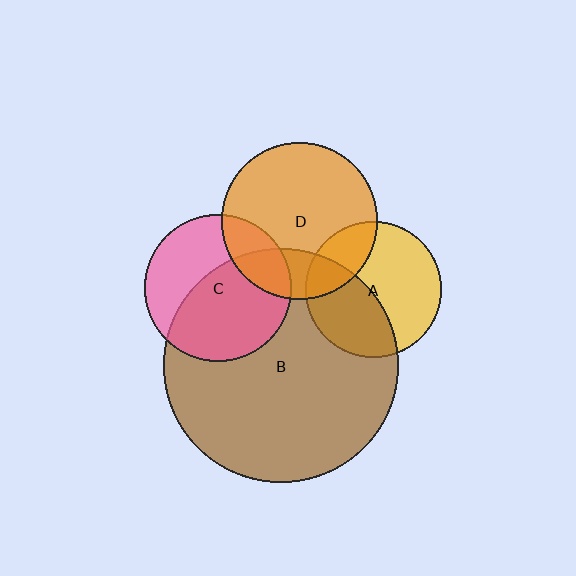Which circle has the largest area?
Circle B (brown).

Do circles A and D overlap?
Yes.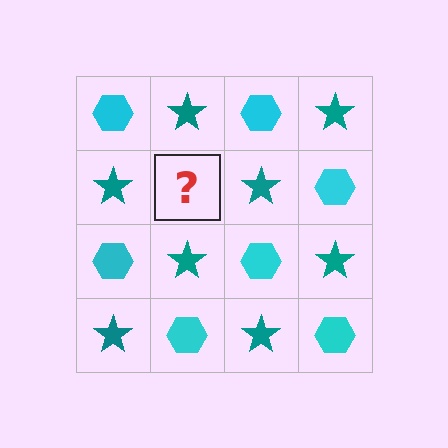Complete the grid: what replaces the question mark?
The question mark should be replaced with a cyan hexagon.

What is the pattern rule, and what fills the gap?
The rule is that it alternates cyan hexagon and teal star in a checkerboard pattern. The gap should be filled with a cyan hexagon.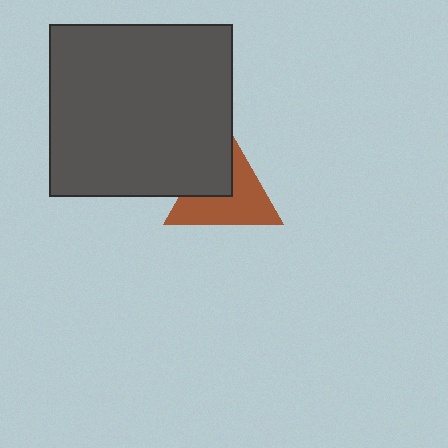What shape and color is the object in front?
The object in front is a dark gray rectangle.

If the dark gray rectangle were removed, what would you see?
You would see the complete brown triangle.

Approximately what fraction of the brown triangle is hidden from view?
Roughly 38% of the brown triangle is hidden behind the dark gray rectangle.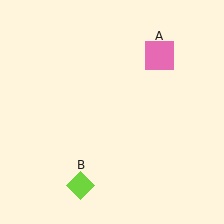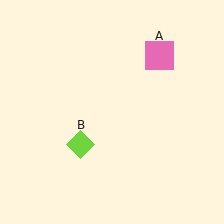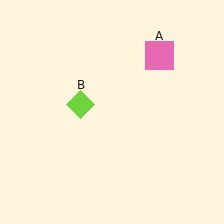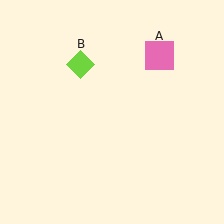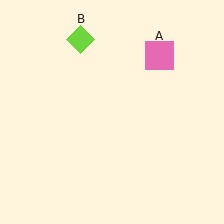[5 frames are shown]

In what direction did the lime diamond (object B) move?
The lime diamond (object B) moved up.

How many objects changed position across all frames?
1 object changed position: lime diamond (object B).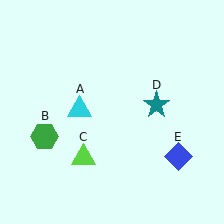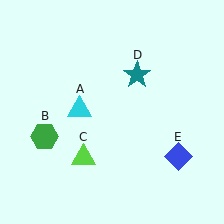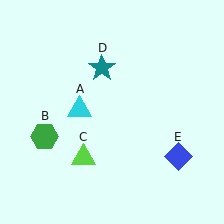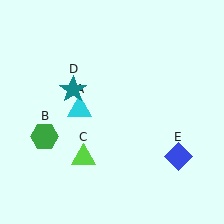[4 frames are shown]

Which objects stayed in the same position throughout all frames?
Cyan triangle (object A) and green hexagon (object B) and lime triangle (object C) and blue diamond (object E) remained stationary.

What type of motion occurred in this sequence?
The teal star (object D) rotated counterclockwise around the center of the scene.